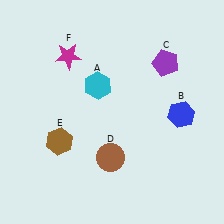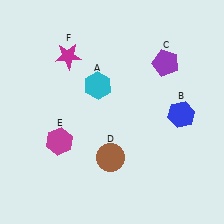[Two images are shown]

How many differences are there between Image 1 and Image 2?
There is 1 difference between the two images.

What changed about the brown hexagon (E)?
In Image 1, E is brown. In Image 2, it changed to magenta.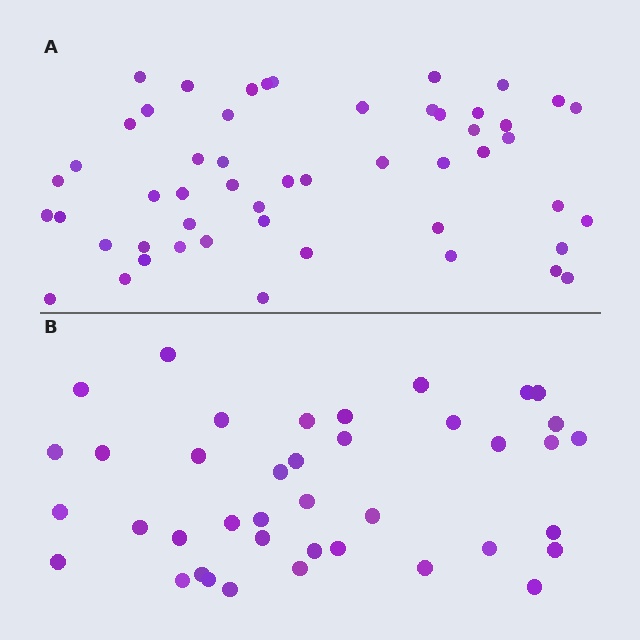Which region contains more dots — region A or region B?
Region A (the top region) has more dots.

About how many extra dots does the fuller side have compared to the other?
Region A has roughly 12 or so more dots than region B.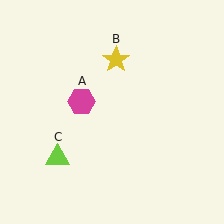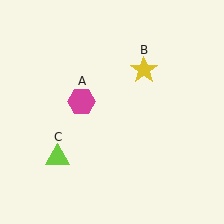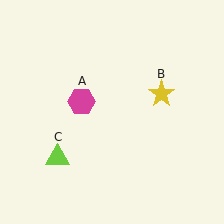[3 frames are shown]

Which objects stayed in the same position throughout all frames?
Magenta hexagon (object A) and lime triangle (object C) remained stationary.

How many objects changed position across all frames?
1 object changed position: yellow star (object B).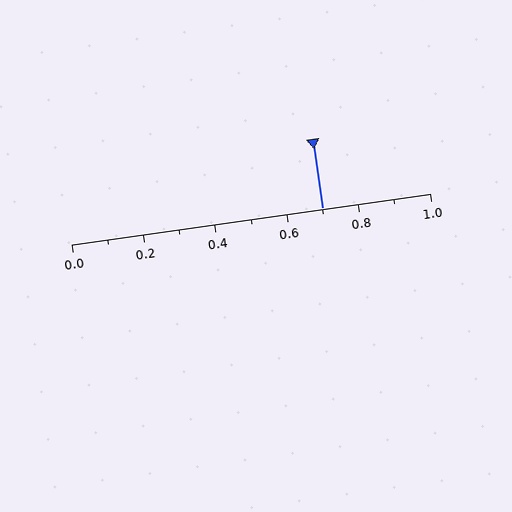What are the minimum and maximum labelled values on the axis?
The axis runs from 0.0 to 1.0.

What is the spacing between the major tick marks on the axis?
The major ticks are spaced 0.2 apart.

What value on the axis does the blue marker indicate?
The marker indicates approximately 0.7.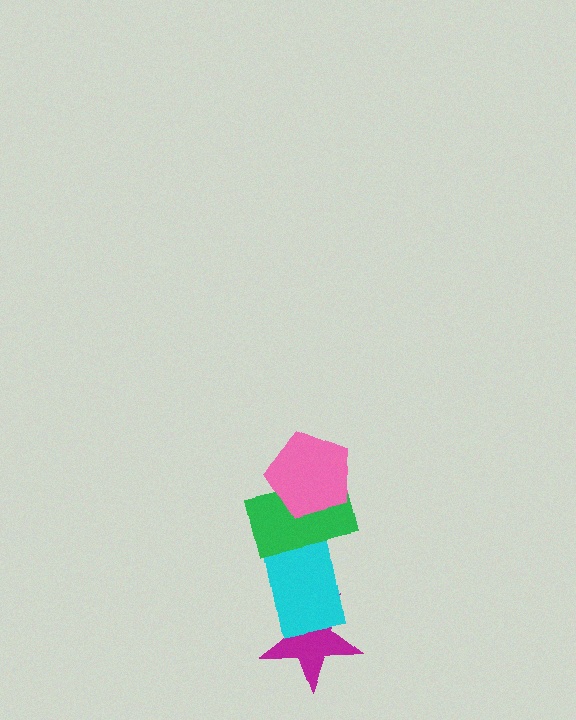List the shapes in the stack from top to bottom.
From top to bottom: the pink pentagon, the green rectangle, the cyan rectangle, the magenta star.